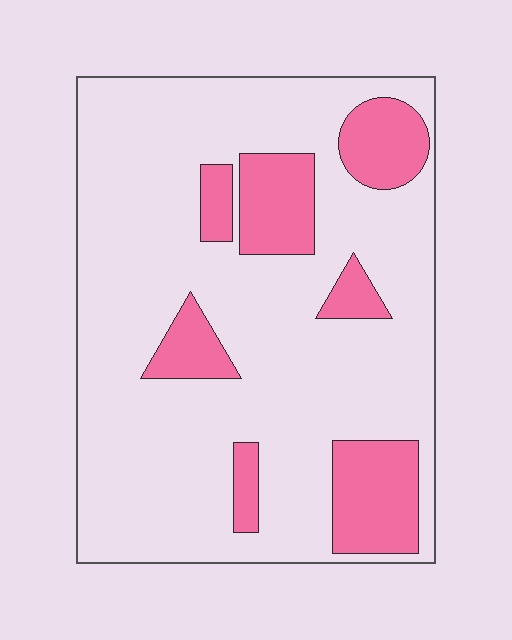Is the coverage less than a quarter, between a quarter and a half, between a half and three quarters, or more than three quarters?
Less than a quarter.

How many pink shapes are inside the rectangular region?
7.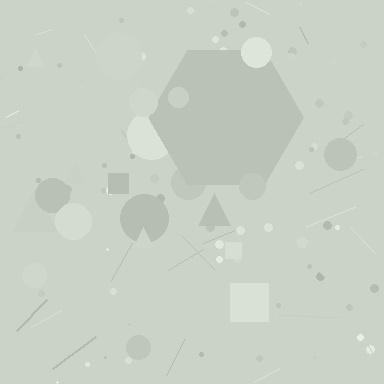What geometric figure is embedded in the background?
A hexagon is embedded in the background.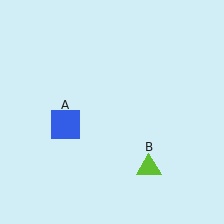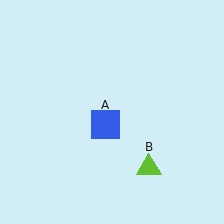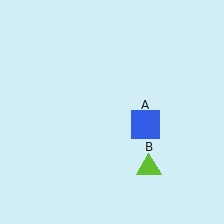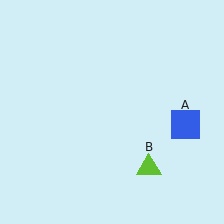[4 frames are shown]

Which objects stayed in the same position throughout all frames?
Lime triangle (object B) remained stationary.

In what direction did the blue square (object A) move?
The blue square (object A) moved right.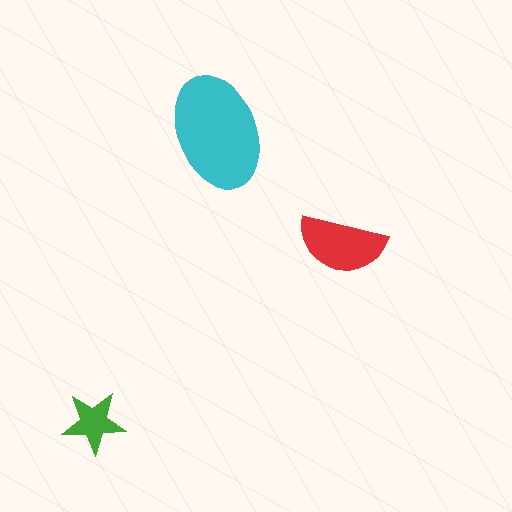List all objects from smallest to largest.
The green star, the red semicircle, the cyan ellipse.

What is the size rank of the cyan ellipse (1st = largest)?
1st.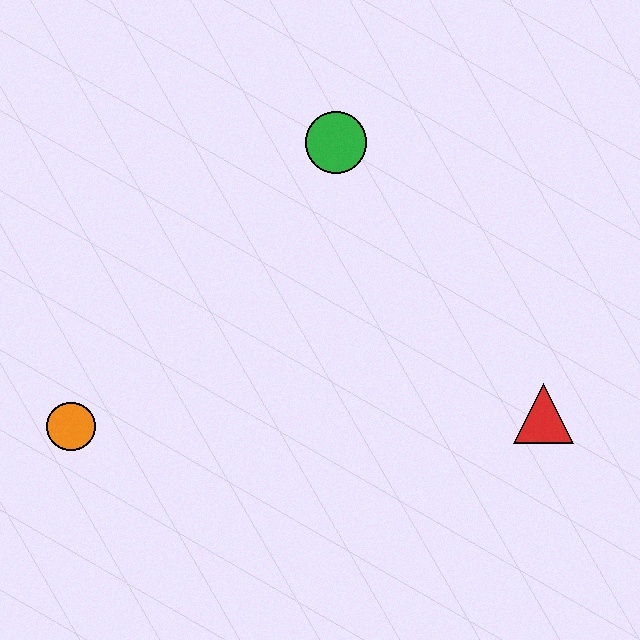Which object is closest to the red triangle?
The green circle is closest to the red triangle.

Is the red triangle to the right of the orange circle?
Yes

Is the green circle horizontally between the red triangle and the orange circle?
Yes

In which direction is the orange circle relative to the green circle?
The orange circle is below the green circle.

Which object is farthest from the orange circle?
The red triangle is farthest from the orange circle.